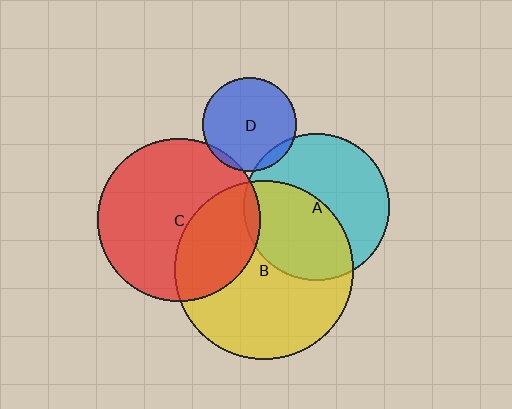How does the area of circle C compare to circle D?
Approximately 3.0 times.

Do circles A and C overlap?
Yes.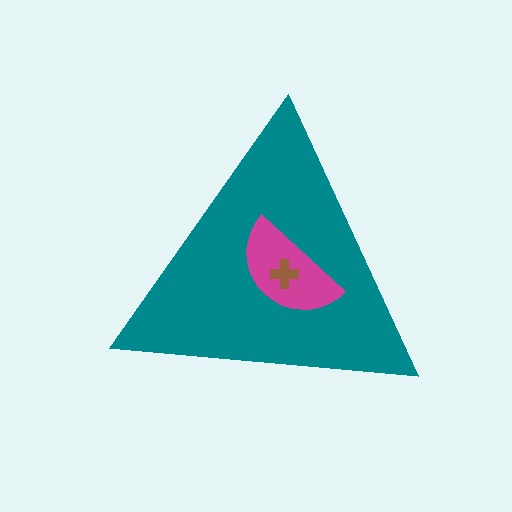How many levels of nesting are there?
3.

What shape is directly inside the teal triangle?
The magenta semicircle.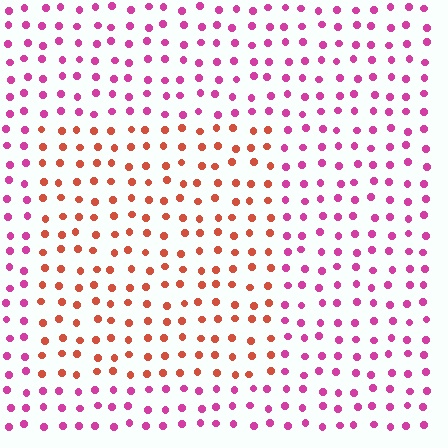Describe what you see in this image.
The image is filled with small magenta elements in a uniform arrangement. A rectangle-shaped region is visible where the elements are tinted to a slightly different hue, forming a subtle color boundary.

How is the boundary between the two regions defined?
The boundary is defined purely by a slight shift in hue (about 48 degrees). Spacing, size, and orientation are identical on both sides.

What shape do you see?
I see a rectangle.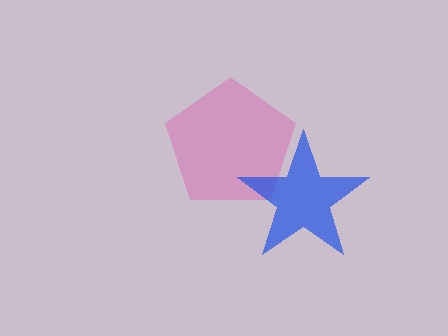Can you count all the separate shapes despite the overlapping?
Yes, there are 2 separate shapes.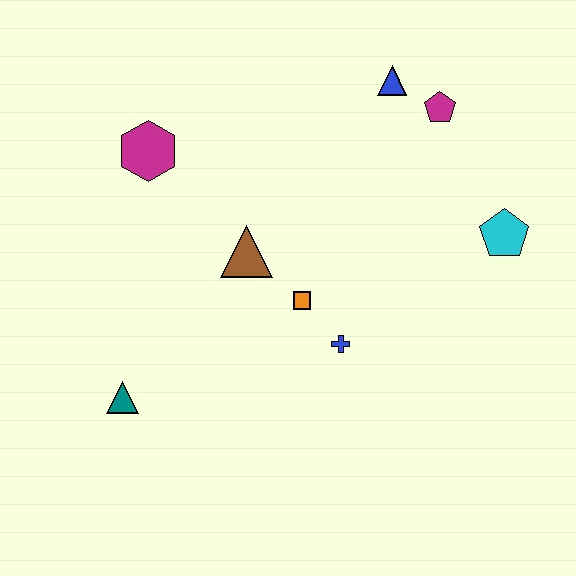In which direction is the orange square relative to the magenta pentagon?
The orange square is below the magenta pentagon.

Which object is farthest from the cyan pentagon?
The teal triangle is farthest from the cyan pentagon.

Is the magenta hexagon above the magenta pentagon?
No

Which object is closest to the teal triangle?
The brown triangle is closest to the teal triangle.